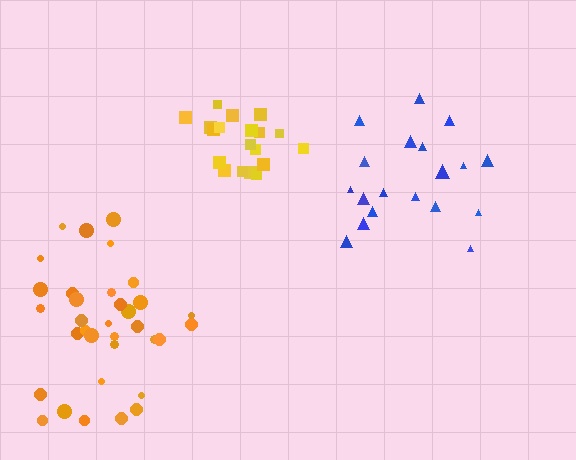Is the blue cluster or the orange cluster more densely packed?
Orange.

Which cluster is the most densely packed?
Yellow.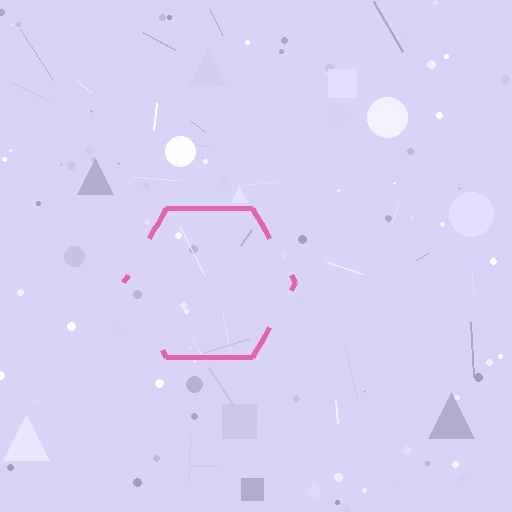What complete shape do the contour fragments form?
The contour fragments form a hexagon.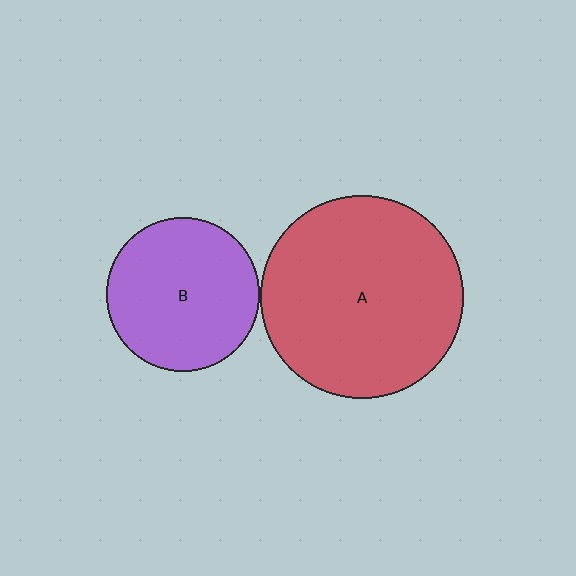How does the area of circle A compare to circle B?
Approximately 1.8 times.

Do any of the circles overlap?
No, none of the circles overlap.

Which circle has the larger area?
Circle A (red).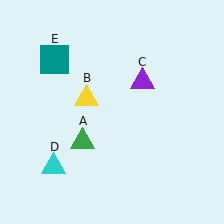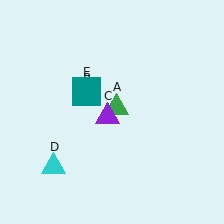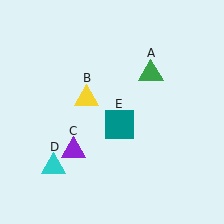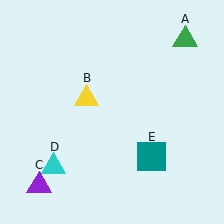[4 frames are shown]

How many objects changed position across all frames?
3 objects changed position: green triangle (object A), purple triangle (object C), teal square (object E).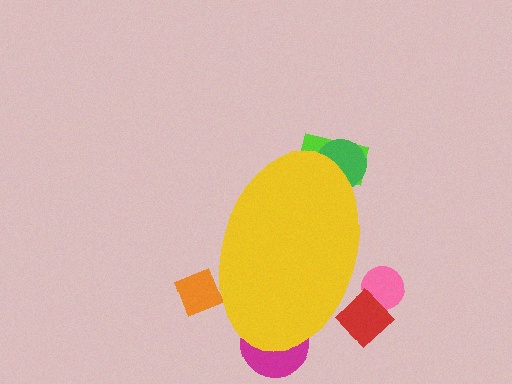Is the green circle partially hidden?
Yes, the green circle is partially hidden behind the yellow ellipse.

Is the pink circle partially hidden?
Yes, the pink circle is partially hidden behind the yellow ellipse.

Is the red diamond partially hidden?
Yes, the red diamond is partially hidden behind the yellow ellipse.